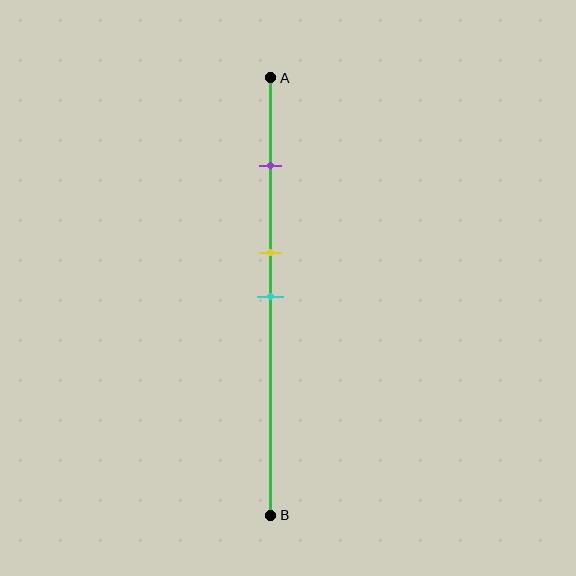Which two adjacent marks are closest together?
The yellow and cyan marks are the closest adjacent pair.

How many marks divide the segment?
There are 3 marks dividing the segment.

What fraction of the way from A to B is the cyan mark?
The cyan mark is approximately 50% (0.5) of the way from A to B.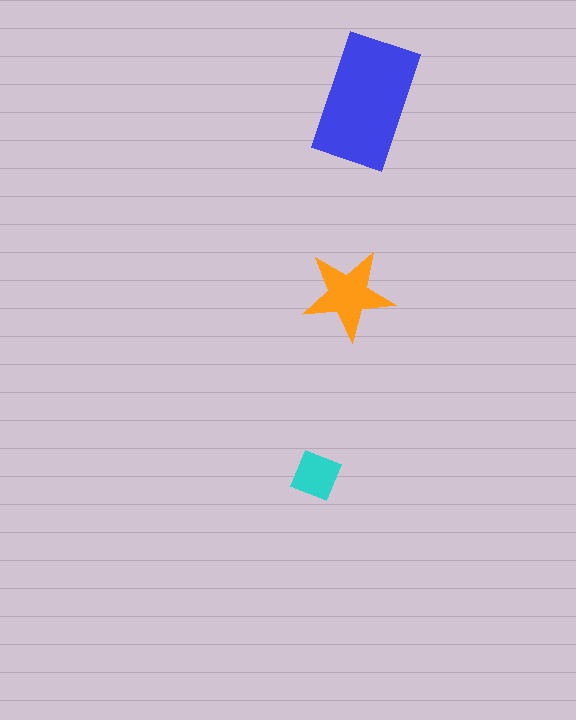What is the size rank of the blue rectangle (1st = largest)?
1st.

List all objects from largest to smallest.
The blue rectangle, the orange star, the cyan diamond.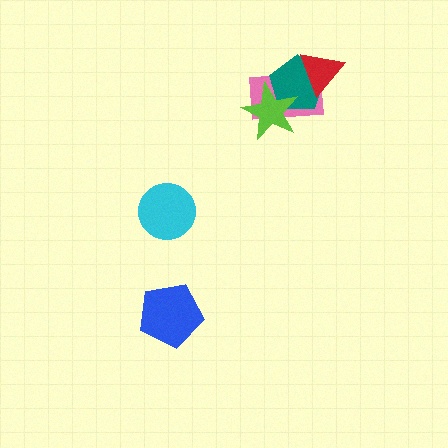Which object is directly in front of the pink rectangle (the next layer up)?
The teal pentagon is directly in front of the pink rectangle.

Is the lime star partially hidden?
No, no other shape covers it.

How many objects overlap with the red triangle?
2 objects overlap with the red triangle.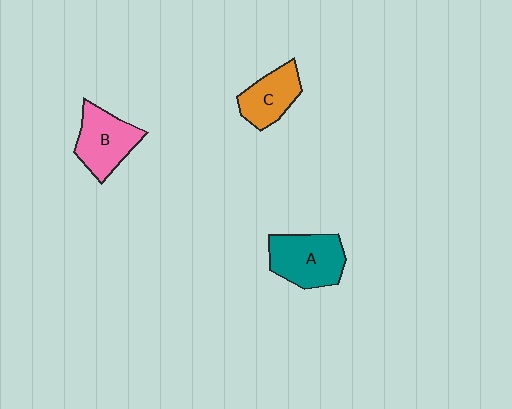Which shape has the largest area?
Shape A (teal).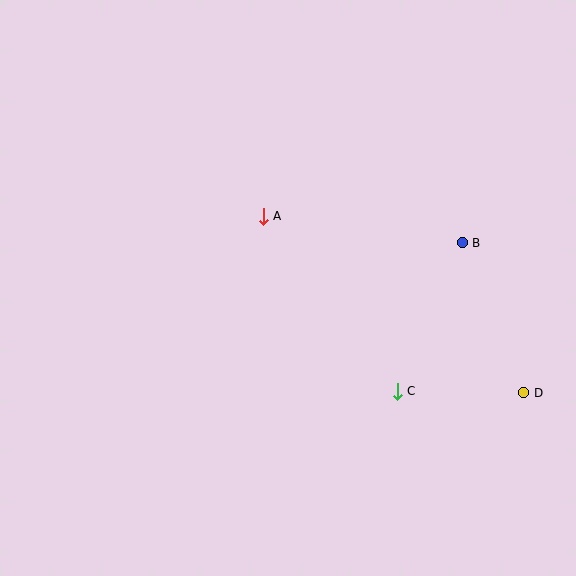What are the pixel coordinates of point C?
Point C is at (397, 391).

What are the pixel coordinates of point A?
Point A is at (263, 216).